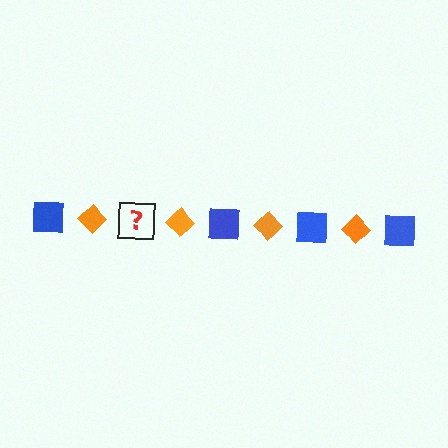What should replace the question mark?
The question mark should be replaced with a blue square.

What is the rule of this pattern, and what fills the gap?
The rule is that the pattern alternates between blue square and orange diamond. The gap should be filled with a blue square.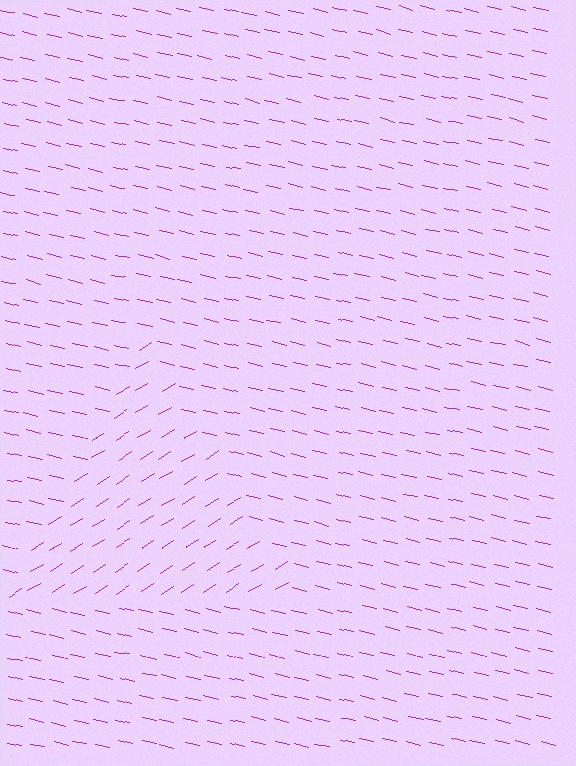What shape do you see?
I see a triangle.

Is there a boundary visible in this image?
Yes, there is a texture boundary formed by a change in line orientation.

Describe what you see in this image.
The image is filled with small purple line segments. A triangle region in the image has lines oriented differently from the surrounding lines, creating a visible texture boundary.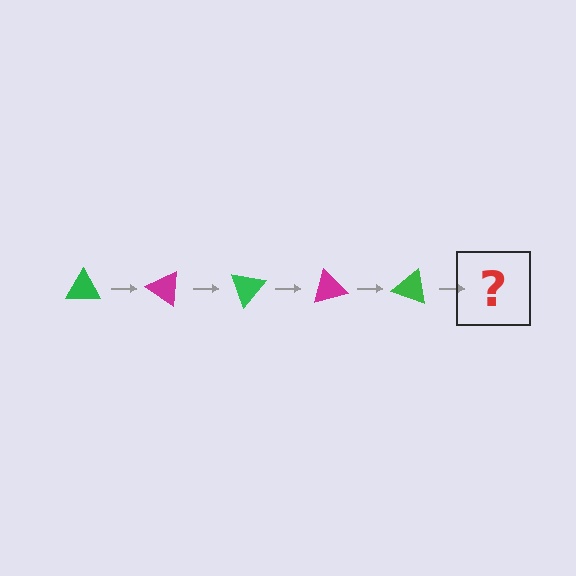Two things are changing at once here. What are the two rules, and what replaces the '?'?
The two rules are that it rotates 35 degrees each step and the color cycles through green and magenta. The '?' should be a magenta triangle, rotated 175 degrees from the start.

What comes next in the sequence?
The next element should be a magenta triangle, rotated 175 degrees from the start.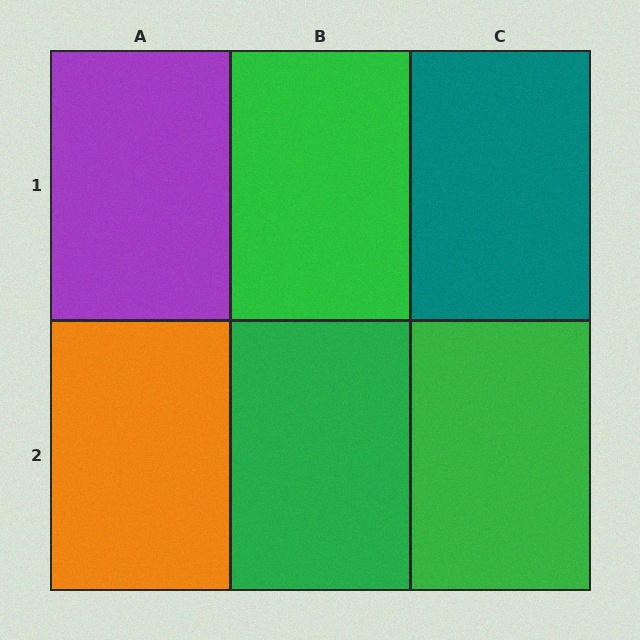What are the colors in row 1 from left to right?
Purple, green, teal.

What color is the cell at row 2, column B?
Green.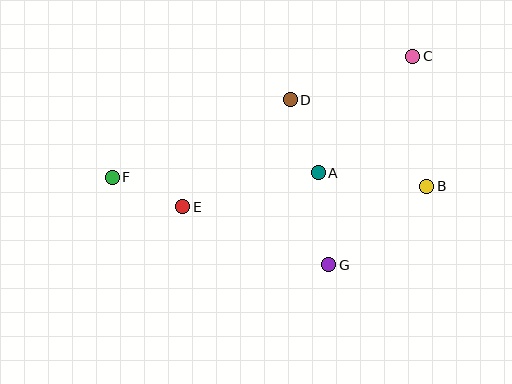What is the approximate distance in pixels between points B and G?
The distance between B and G is approximately 126 pixels.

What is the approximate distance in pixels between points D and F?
The distance between D and F is approximately 194 pixels.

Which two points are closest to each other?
Points E and F are closest to each other.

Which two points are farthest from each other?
Points C and F are farthest from each other.